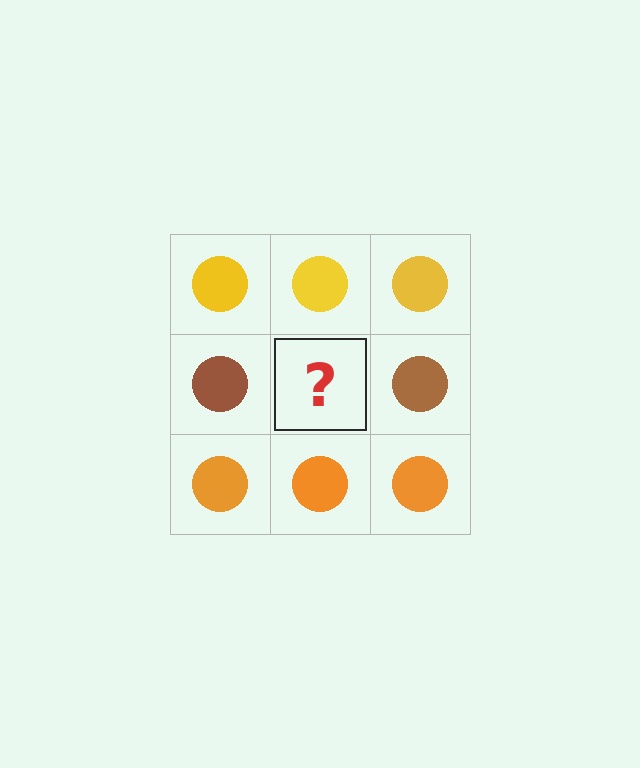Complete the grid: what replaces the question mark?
The question mark should be replaced with a brown circle.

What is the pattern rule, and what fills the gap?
The rule is that each row has a consistent color. The gap should be filled with a brown circle.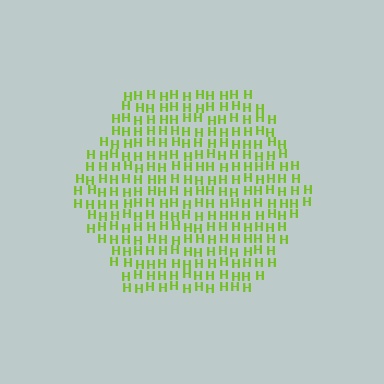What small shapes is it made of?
It is made of small letter H's.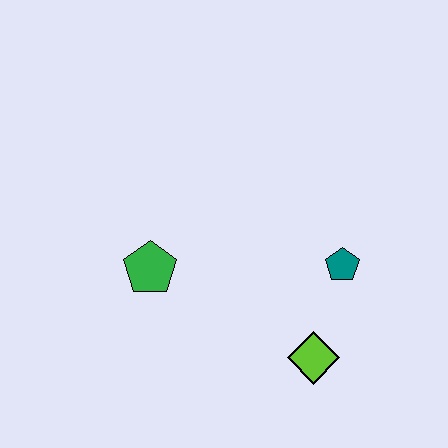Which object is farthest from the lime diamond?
The green pentagon is farthest from the lime diamond.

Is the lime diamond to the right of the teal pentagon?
No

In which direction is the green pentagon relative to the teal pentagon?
The green pentagon is to the left of the teal pentagon.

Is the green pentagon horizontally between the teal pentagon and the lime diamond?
No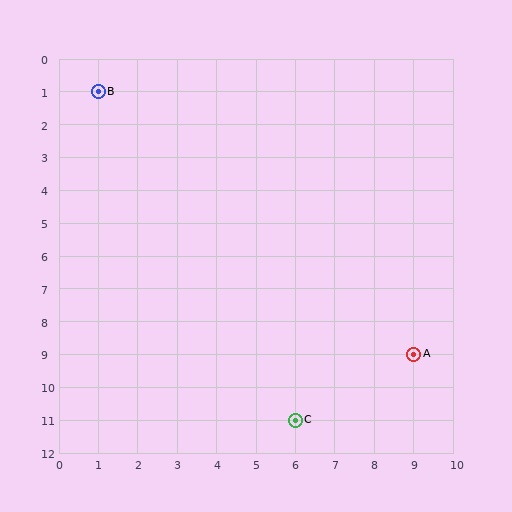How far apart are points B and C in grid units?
Points B and C are 5 columns and 10 rows apart (about 11.2 grid units diagonally).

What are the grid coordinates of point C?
Point C is at grid coordinates (6, 11).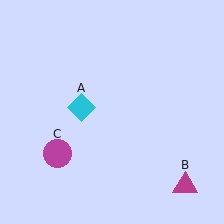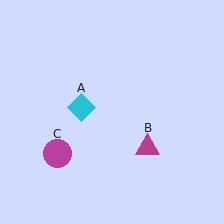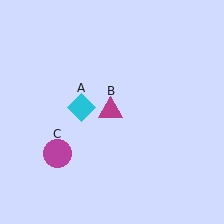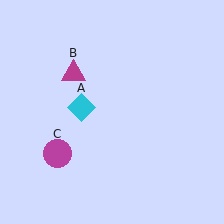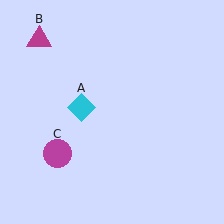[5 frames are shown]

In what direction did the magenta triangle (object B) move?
The magenta triangle (object B) moved up and to the left.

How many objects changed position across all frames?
1 object changed position: magenta triangle (object B).